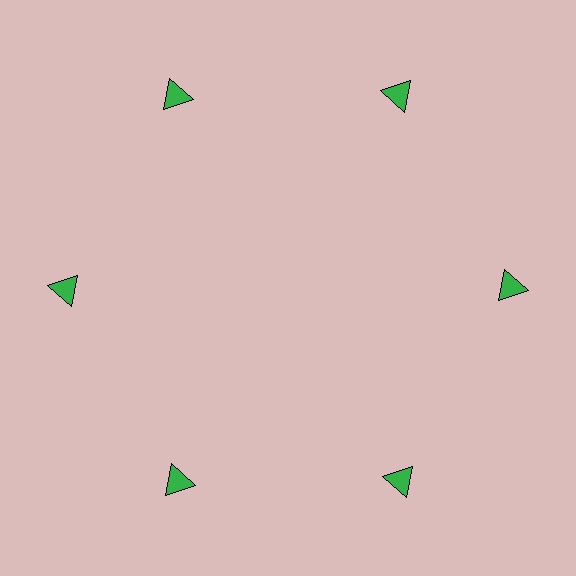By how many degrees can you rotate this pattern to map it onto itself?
The pattern maps onto itself every 60 degrees of rotation.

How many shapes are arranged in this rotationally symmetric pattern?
There are 6 shapes, arranged in 6 groups of 1.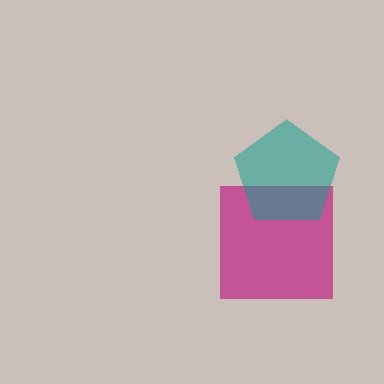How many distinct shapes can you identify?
There are 2 distinct shapes: a magenta square, a teal pentagon.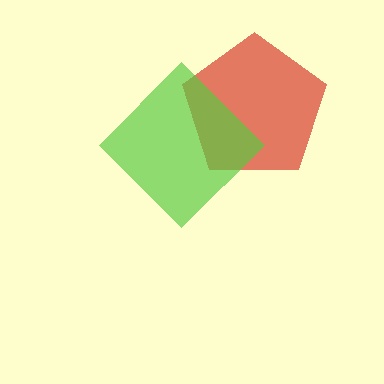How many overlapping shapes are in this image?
There are 2 overlapping shapes in the image.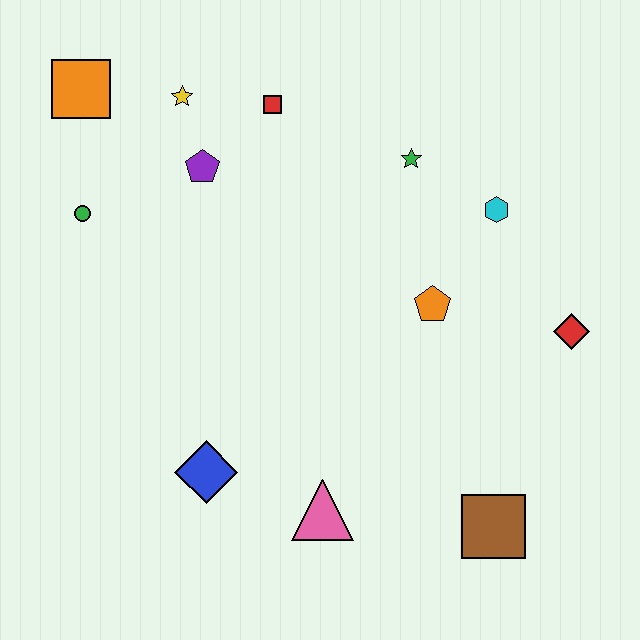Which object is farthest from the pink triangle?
The orange square is farthest from the pink triangle.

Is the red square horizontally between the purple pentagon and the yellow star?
No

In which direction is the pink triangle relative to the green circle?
The pink triangle is below the green circle.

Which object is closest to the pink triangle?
The blue diamond is closest to the pink triangle.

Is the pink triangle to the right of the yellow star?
Yes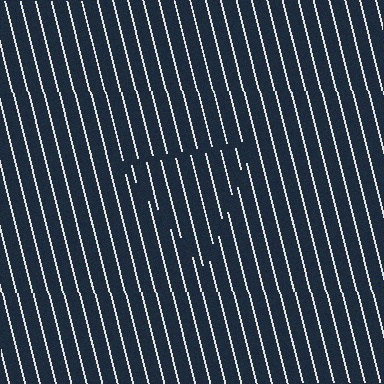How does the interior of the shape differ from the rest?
The interior of the shape contains the same grating, shifted by half a period — the contour is defined by the phase discontinuity where line-ends from the inner and outer gratings abut.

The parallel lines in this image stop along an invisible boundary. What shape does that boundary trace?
An illusory triangle. The interior of the shape contains the same grating, shifted by half a period — the contour is defined by the phase discontinuity where line-ends from the inner and outer gratings abut.